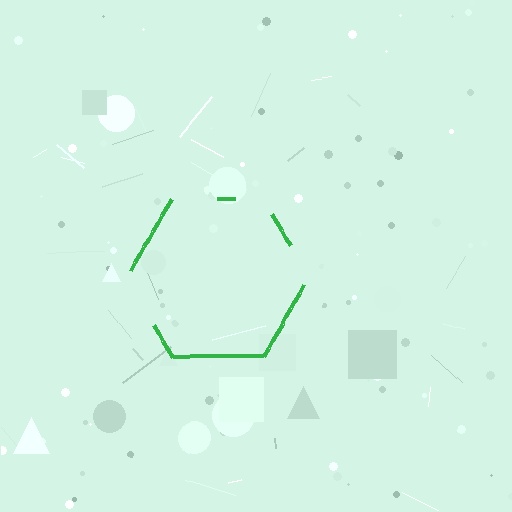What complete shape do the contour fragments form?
The contour fragments form a hexagon.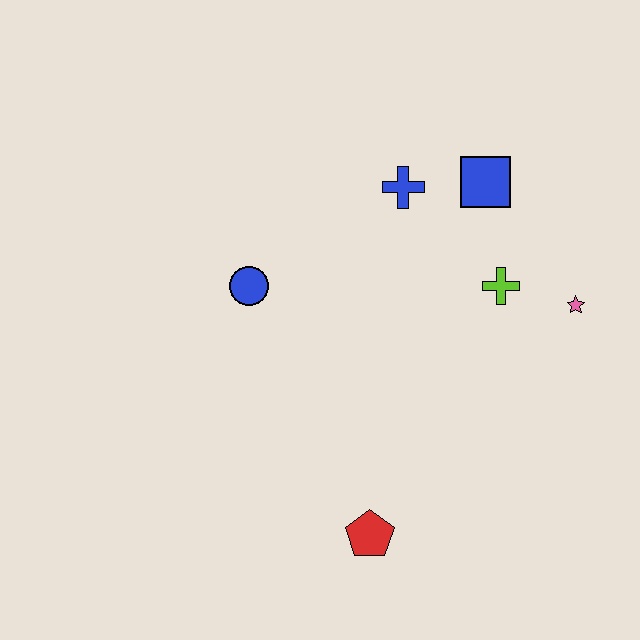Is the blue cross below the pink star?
No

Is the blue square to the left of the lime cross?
Yes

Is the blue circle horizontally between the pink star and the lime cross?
No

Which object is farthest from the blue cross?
The red pentagon is farthest from the blue cross.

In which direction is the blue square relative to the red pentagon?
The blue square is above the red pentagon.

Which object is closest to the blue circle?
The blue cross is closest to the blue circle.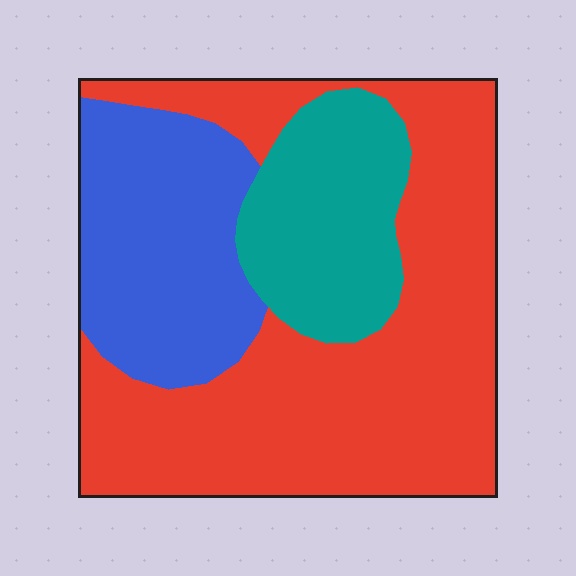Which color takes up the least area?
Teal, at roughly 20%.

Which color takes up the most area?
Red, at roughly 55%.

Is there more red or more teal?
Red.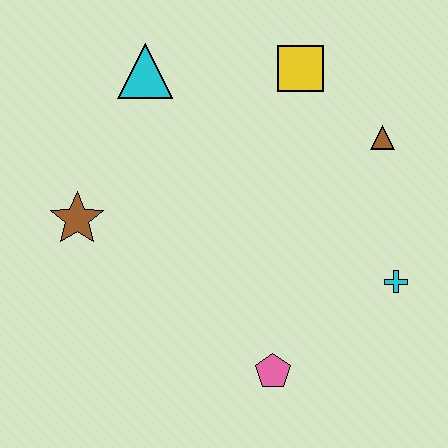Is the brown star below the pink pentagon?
No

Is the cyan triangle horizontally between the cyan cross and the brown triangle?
No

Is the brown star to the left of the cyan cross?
Yes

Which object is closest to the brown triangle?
The yellow square is closest to the brown triangle.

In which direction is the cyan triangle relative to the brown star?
The cyan triangle is above the brown star.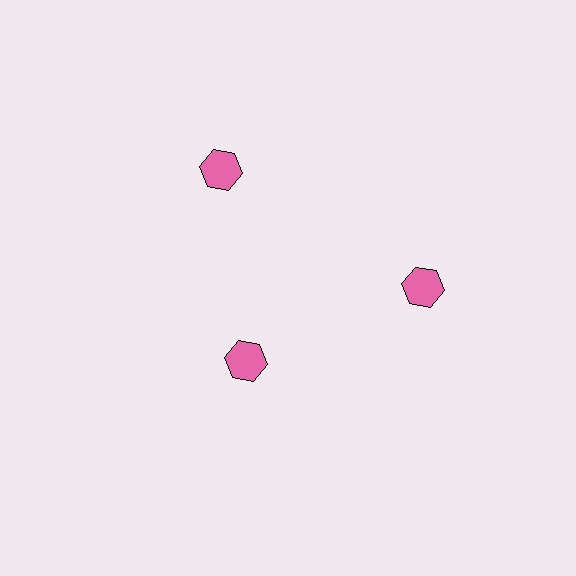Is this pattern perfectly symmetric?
No. The 3 pink hexagons are arranged in a ring, but one element near the 7 o'clock position is pulled inward toward the center, breaking the 3-fold rotational symmetry.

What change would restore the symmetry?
The symmetry would be restored by moving it outward, back onto the ring so that all 3 hexagons sit at equal angles and equal distance from the center.